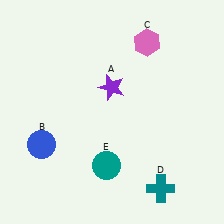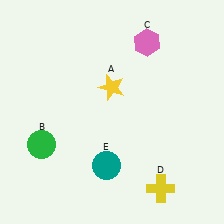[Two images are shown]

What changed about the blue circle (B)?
In Image 1, B is blue. In Image 2, it changed to green.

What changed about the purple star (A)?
In Image 1, A is purple. In Image 2, it changed to yellow.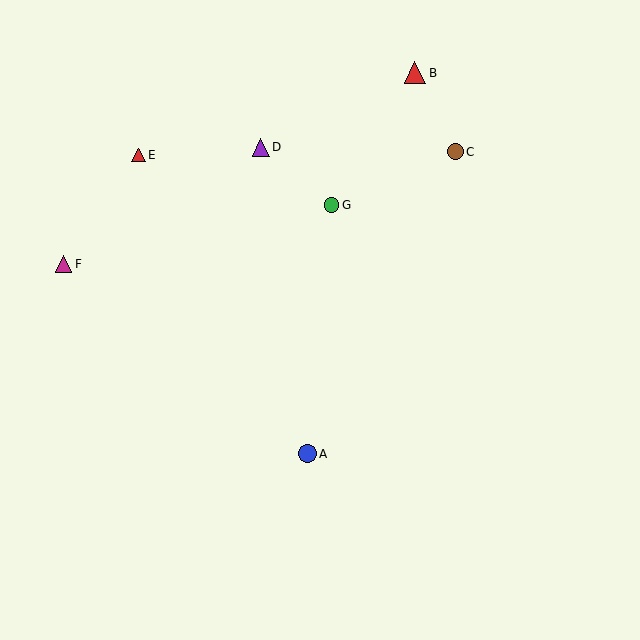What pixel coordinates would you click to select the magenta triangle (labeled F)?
Click at (64, 264) to select the magenta triangle F.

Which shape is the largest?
The red triangle (labeled B) is the largest.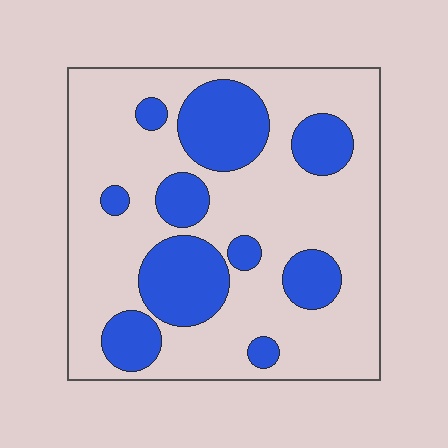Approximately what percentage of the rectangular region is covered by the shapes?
Approximately 30%.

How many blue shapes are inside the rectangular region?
10.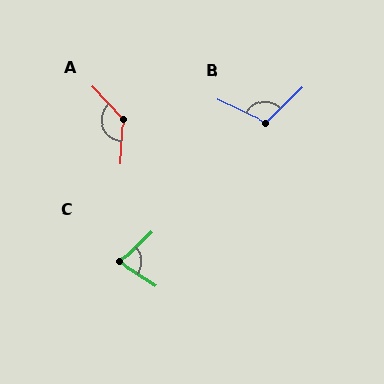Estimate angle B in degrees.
Approximately 111 degrees.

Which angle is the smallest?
C, at approximately 78 degrees.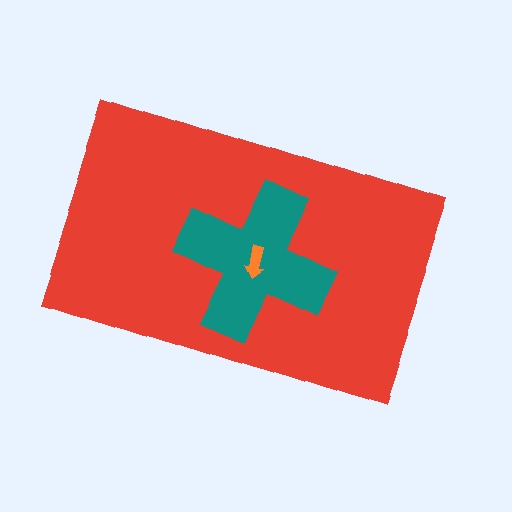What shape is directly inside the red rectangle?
The teal cross.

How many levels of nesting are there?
3.